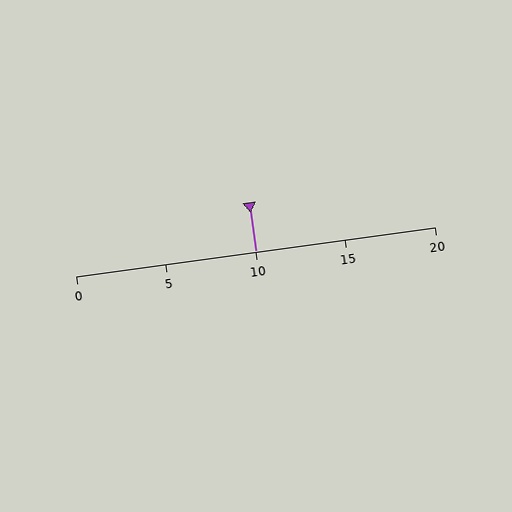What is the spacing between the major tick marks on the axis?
The major ticks are spaced 5 apart.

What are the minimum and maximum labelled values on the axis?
The axis runs from 0 to 20.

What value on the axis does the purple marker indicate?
The marker indicates approximately 10.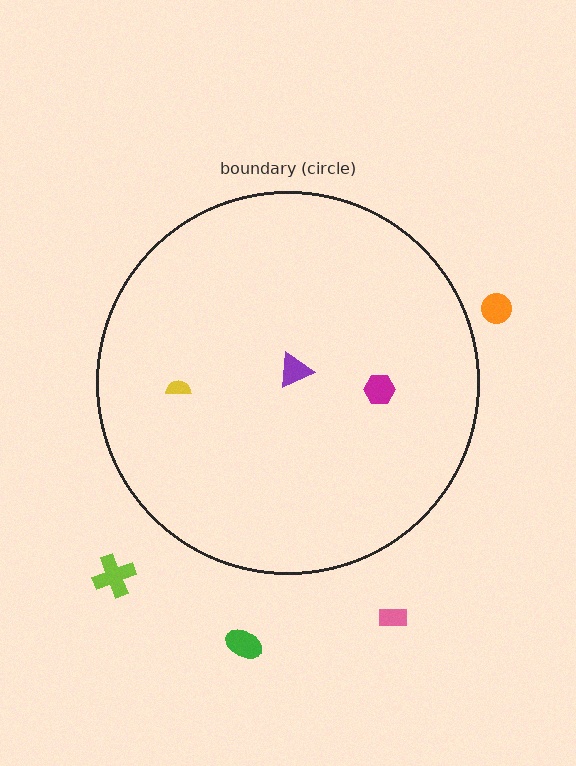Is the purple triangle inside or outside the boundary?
Inside.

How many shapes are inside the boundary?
3 inside, 4 outside.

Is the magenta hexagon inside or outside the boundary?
Inside.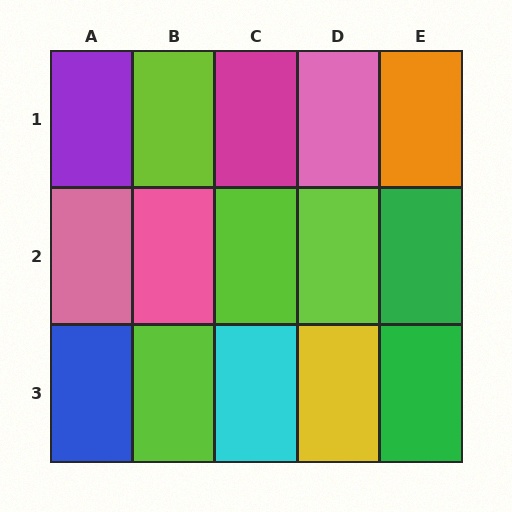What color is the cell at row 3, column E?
Green.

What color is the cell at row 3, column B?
Lime.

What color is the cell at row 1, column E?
Orange.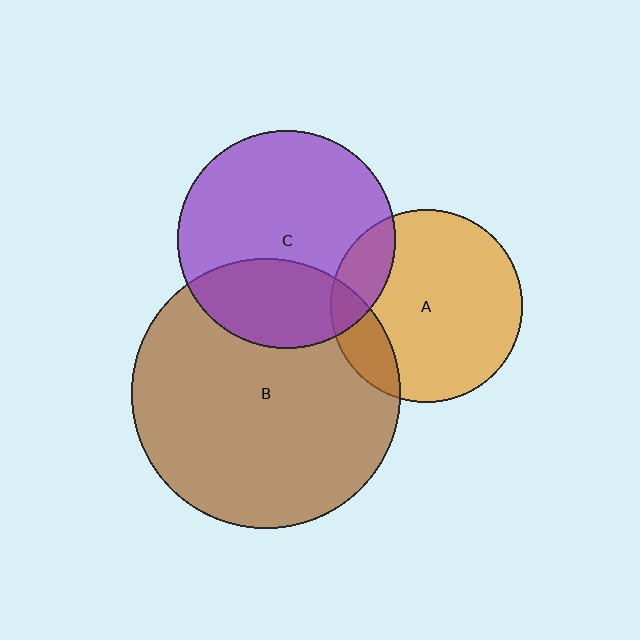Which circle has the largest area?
Circle B (brown).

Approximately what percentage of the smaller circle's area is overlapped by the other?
Approximately 15%.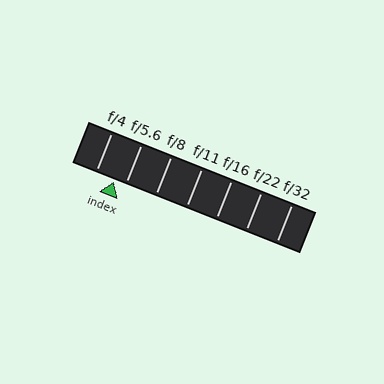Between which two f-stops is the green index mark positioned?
The index mark is between f/4 and f/5.6.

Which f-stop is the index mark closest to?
The index mark is closest to f/5.6.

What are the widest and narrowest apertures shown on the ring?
The widest aperture shown is f/4 and the narrowest is f/32.